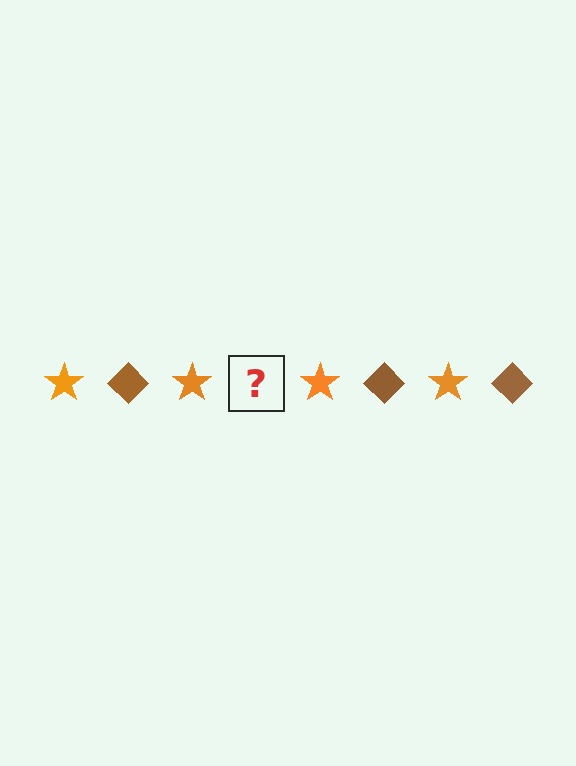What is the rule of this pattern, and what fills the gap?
The rule is that the pattern alternates between orange star and brown diamond. The gap should be filled with a brown diamond.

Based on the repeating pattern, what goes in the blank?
The blank should be a brown diamond.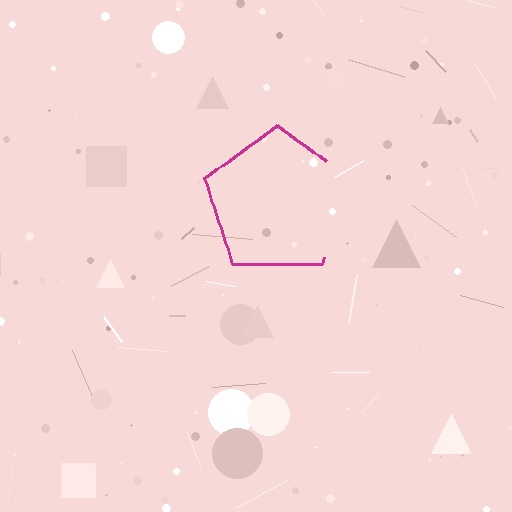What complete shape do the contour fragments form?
The contour fragments form a pentagon.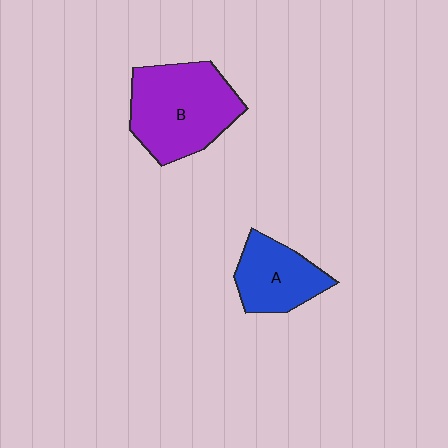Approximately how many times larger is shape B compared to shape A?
Approximately 1.6 times.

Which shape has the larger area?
Shape B (purple).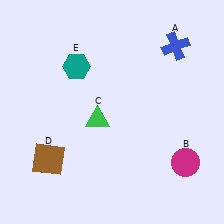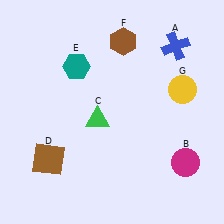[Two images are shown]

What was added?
A brown hexagon (F), a yellow circle (G) were added in Image 2.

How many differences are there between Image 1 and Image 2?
There are 2 differences between the two images.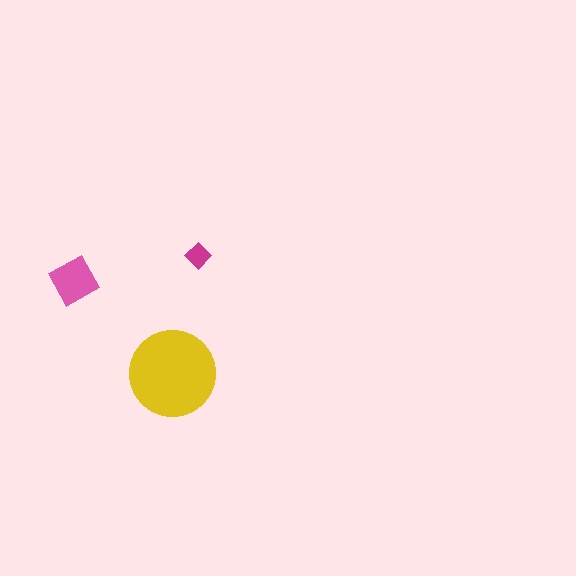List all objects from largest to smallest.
The yellow circle, the pink square, the magenta diamond.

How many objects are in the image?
There are 3 objects in the image.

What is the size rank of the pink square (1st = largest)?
2nd.